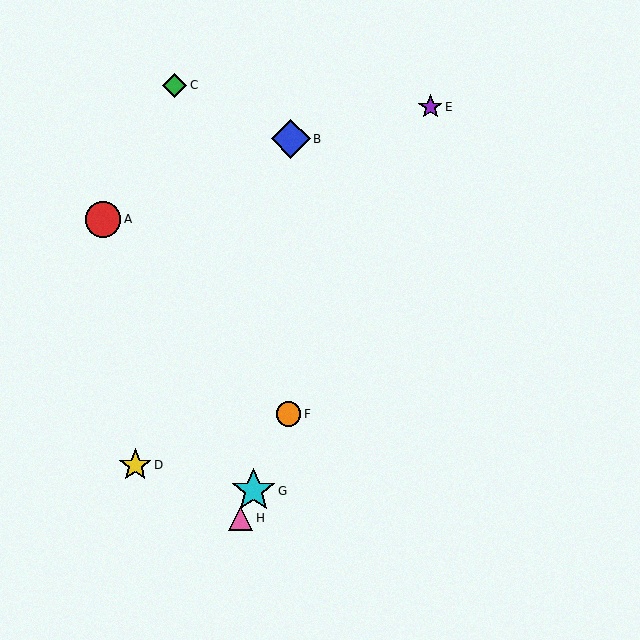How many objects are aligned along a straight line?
4 objects (E, F, G, H) are aligned along a straight line.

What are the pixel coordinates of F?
Object F is at (289, 414).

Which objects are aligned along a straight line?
Objects E, F, G, H are aligned along a straight line.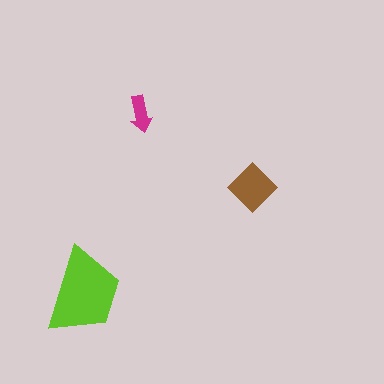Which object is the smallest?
The magenta arrow.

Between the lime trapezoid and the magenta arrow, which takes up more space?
The lime trapezoid.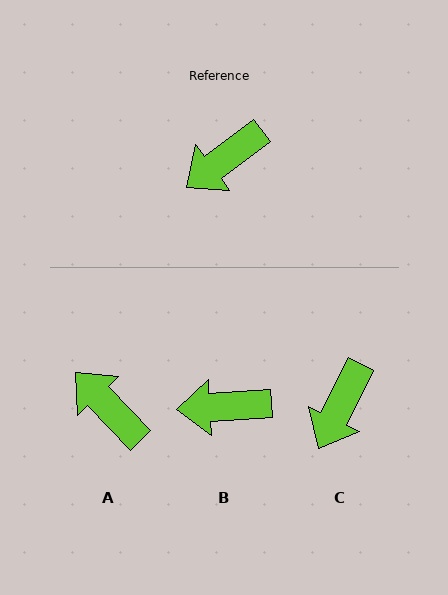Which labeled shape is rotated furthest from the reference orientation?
A, about 83 degrees away.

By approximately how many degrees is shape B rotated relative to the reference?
Approximately 33 degrees clockwise.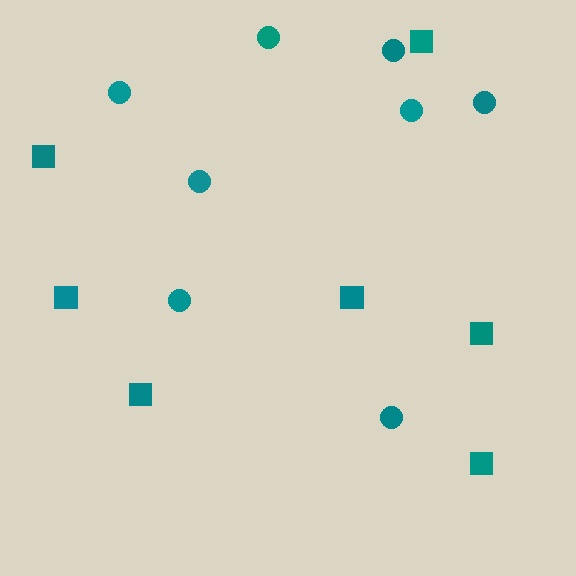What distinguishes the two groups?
There are 2 groups: one group of squares (7) and one group of circles (8).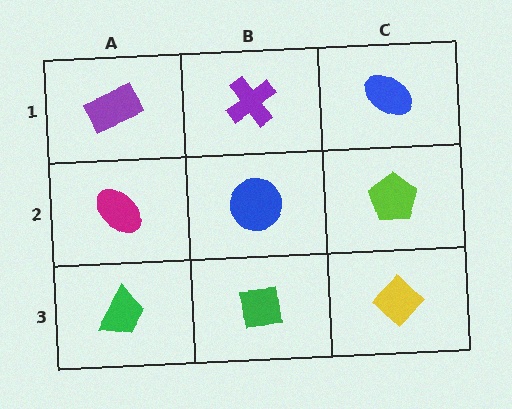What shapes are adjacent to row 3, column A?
A magenta ellipse (row 2, column A), a green square (row 3, column B).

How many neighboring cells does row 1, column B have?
3.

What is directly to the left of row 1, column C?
A purple cross.